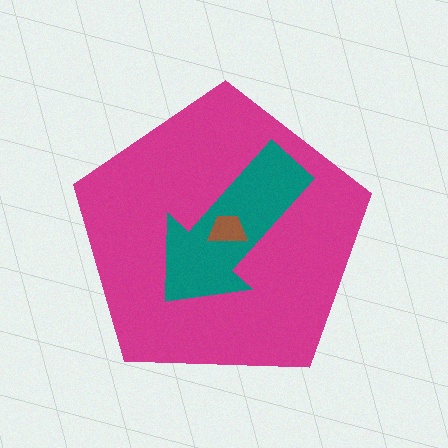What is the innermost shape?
The brown trapezoid.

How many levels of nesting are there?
3.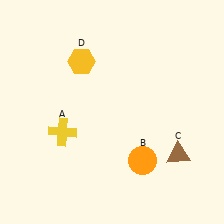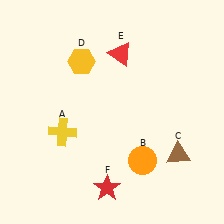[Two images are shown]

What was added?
A red triangle (E), a red star (F) were added in Image 2.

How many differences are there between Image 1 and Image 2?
There are 2 differences between the two images.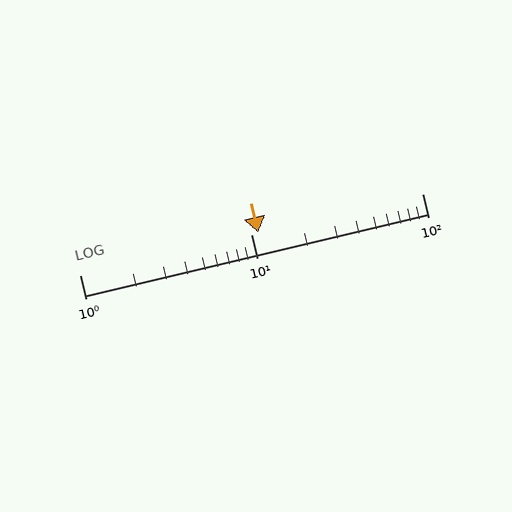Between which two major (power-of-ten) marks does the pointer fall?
The pointer is between 10 and 100.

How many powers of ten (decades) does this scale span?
The scale spans 2 decades, from 1 to 100.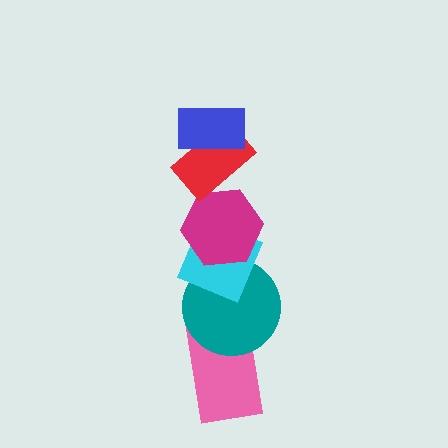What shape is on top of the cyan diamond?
The magenta hexagon is on top of the cyan diamond.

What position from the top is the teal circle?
The teal circle is 5th from the top.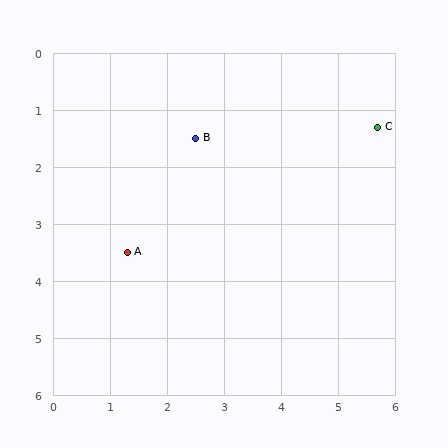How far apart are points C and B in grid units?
Points C and B are about 3.2 grid units apart.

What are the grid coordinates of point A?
Point A is at approximately (1.3, 3.5).